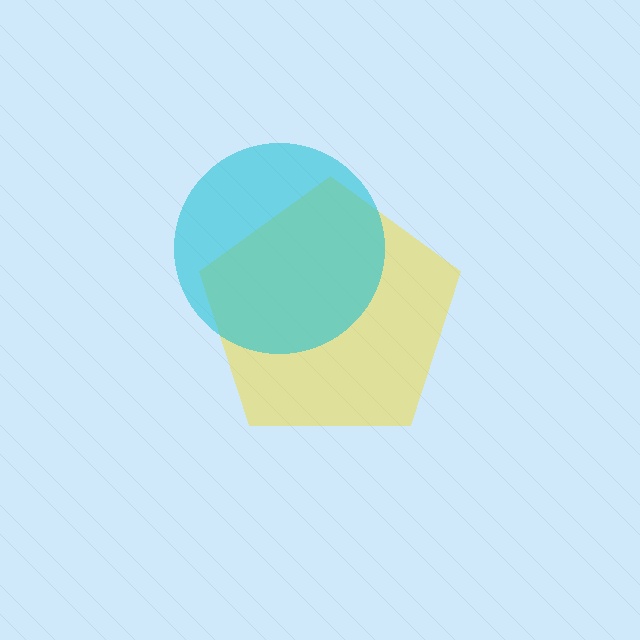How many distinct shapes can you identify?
There are 2 distinct shapes: a yellow pentagon, a cyan circle.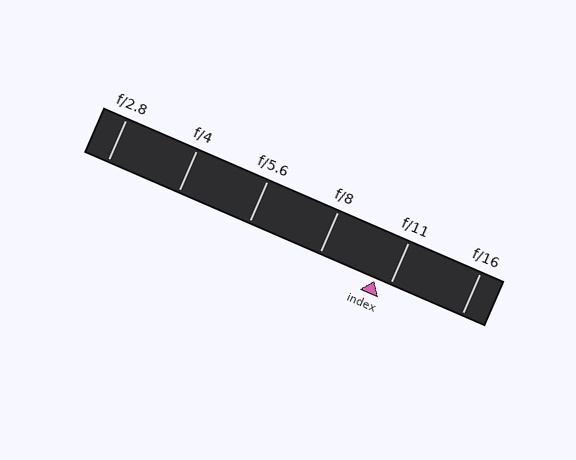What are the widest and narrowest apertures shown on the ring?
The widest aperture shown is f/2.8 and the narrowest is f/16.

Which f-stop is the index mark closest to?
The index mark is closest to f/11.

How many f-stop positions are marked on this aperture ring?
There are 6 f-stop positions marked.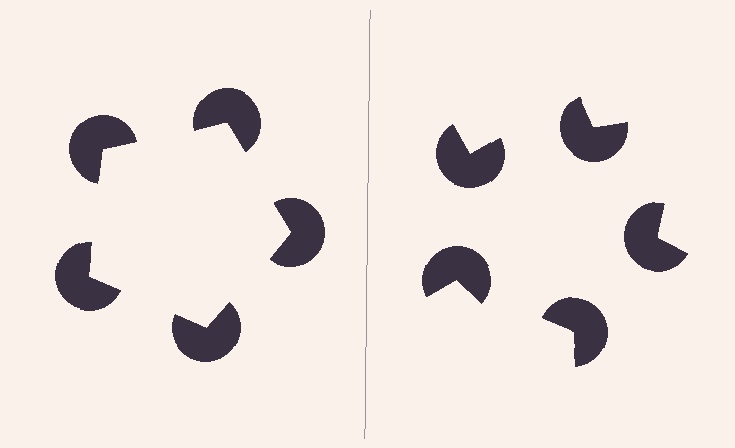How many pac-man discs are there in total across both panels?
10 — 5 on each side.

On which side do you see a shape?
An illusory pentagon appears on the left side. On the right side the wedge cuts are rotated, so no coherent shape forms.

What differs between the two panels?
The pac-man discs are positioned identically on both sides; only the wedge orientations differ. On the left they align to a pentagon; on the right they are misaligned.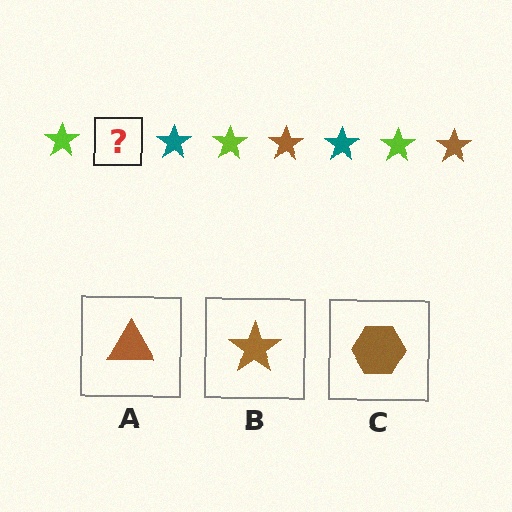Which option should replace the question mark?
Option B.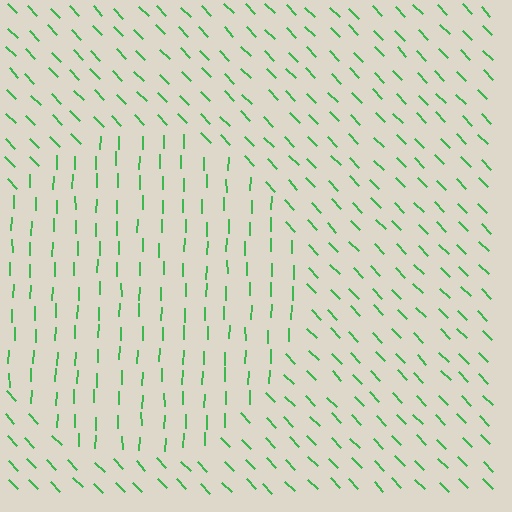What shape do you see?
I see a circle.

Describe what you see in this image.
The image is filled with small green line segments. A circle region in the image has lines oriented differently from the surrounding lines, creating a visible texture boundary.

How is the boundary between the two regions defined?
The boundary is defined purely by a change in line orientation (approximately 45 degrees difference). All lines are the same color and thickness.